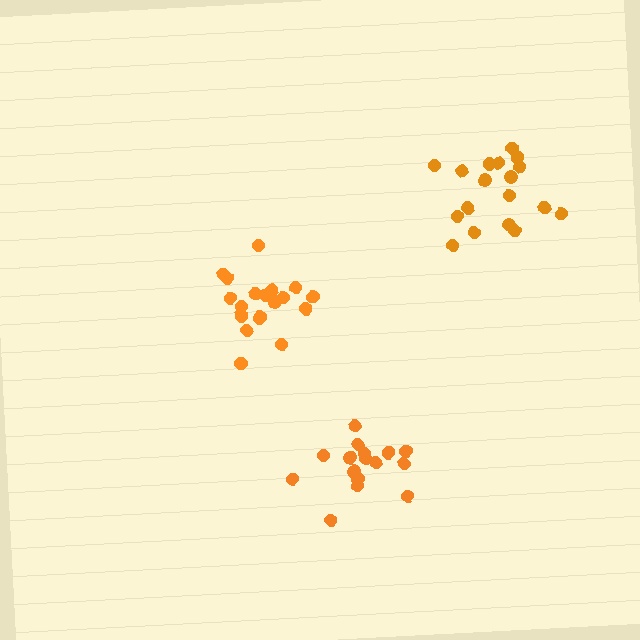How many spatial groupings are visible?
There are 3 spatial groupings.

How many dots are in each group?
Group 1: 20 dots, Group 2: 16 dots, Group 3: 18 dots (54 total).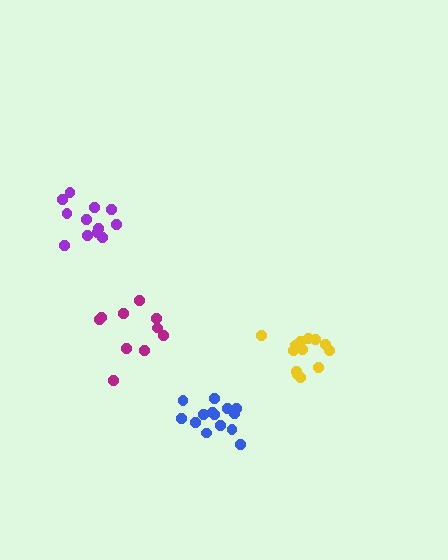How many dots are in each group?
Group 1: 12 dots, Group 2: 14 dots, Group 3: 13 dots, Group 4: 10 dots (49 total).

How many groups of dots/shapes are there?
There are 4 groups.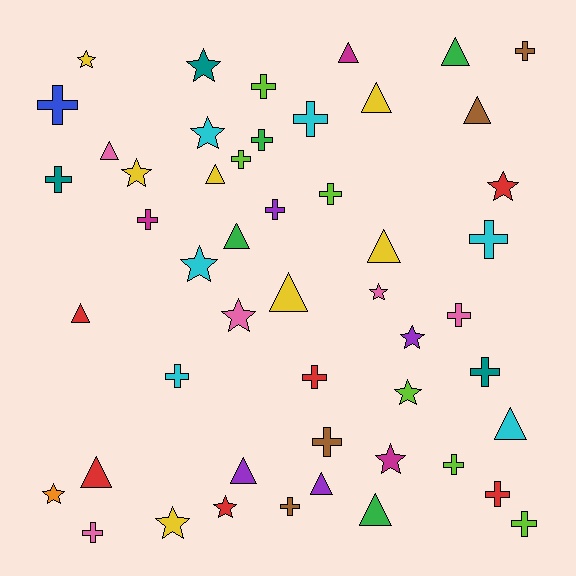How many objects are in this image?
There are 50 objects.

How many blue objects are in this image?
There is 1 blue object.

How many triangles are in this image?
There are 15 triangles.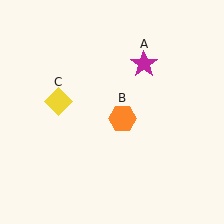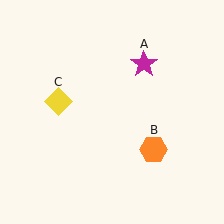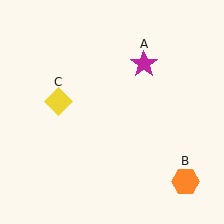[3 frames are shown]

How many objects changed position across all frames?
1 object changed position: orange hexagon (object B).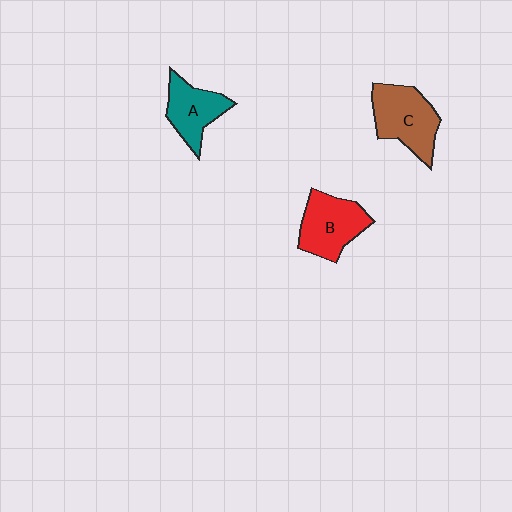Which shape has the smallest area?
Shape A (teal).